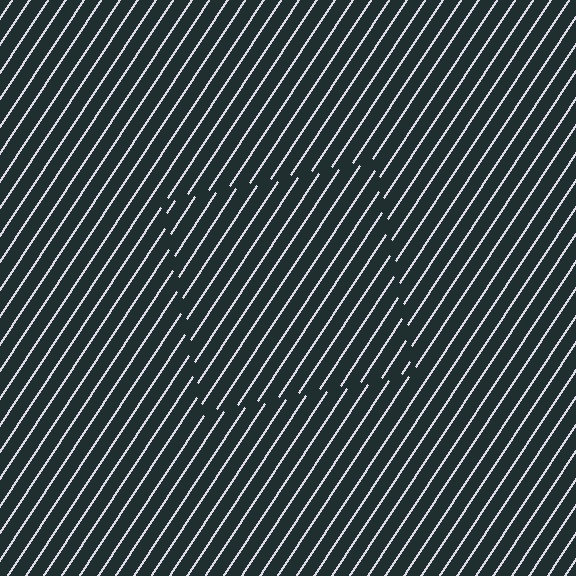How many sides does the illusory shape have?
4 sides — the line-ends trace a square.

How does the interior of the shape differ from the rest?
The interior of the shape contains the same grating, shifted by half a period — the contour is defined by the phase discontinuity where line-ends from the inner and outer gratings abut.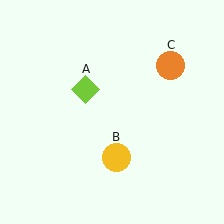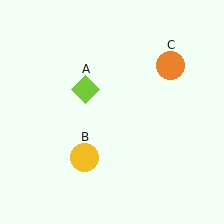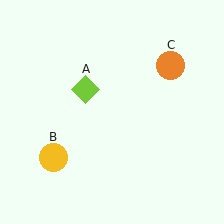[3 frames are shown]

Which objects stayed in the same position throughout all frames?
Lime diamond (object A) and orange circle (object C) remained stationary.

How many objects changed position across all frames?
1 object changed position: yellow circle (object B).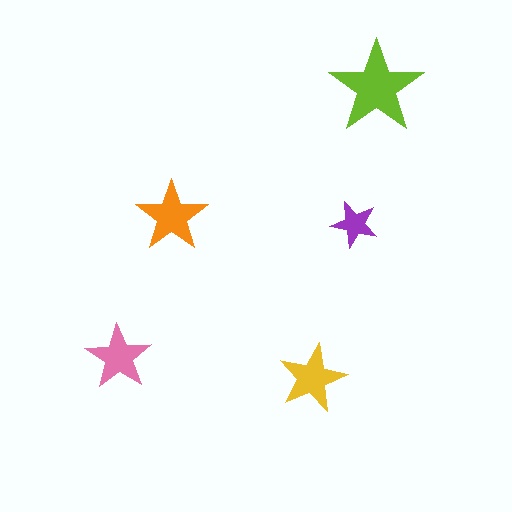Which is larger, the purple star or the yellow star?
The yellow one.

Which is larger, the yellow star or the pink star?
The yellow one.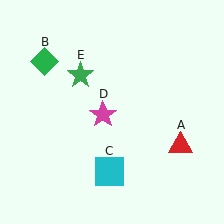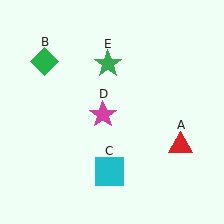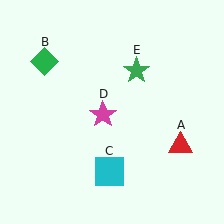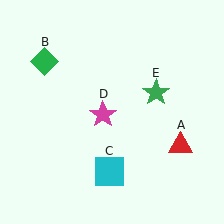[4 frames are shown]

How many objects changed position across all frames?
1 object changed position: green star (object E).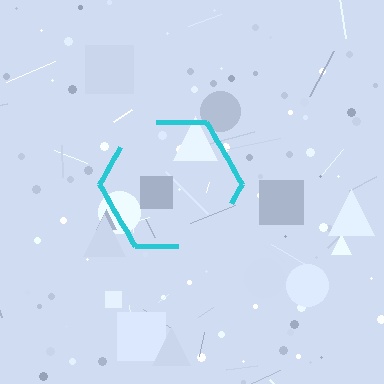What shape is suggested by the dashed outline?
The dashed outline suggests a hexagon.